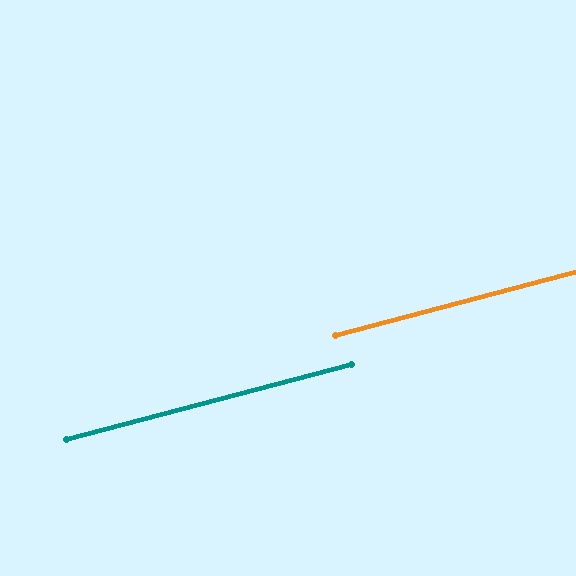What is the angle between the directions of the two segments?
Approximately 0 degrees.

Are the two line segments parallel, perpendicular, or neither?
Parallel — their directions differ by only 0.2°.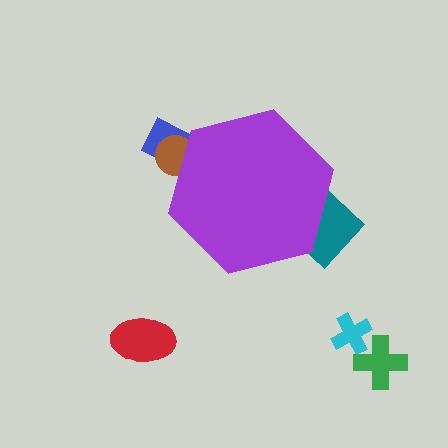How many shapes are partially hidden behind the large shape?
3 shapes are partially hidden.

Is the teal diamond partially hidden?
Yes, the teal diamond is partially hidden behind the purple hexagon.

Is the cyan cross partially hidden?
No, the cyan cross is fully visible.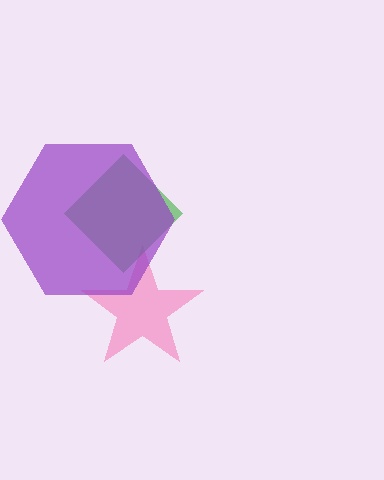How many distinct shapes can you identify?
There are 3 distinct shapes: a pink star, a green diamond, a purple hexagon.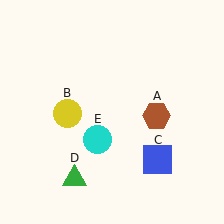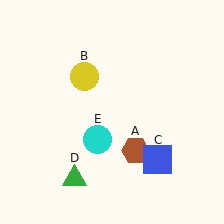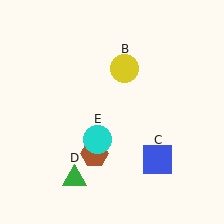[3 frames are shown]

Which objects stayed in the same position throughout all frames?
Blue square (object C) and green triangle (object D) and cyan circle (object E) remained stationary.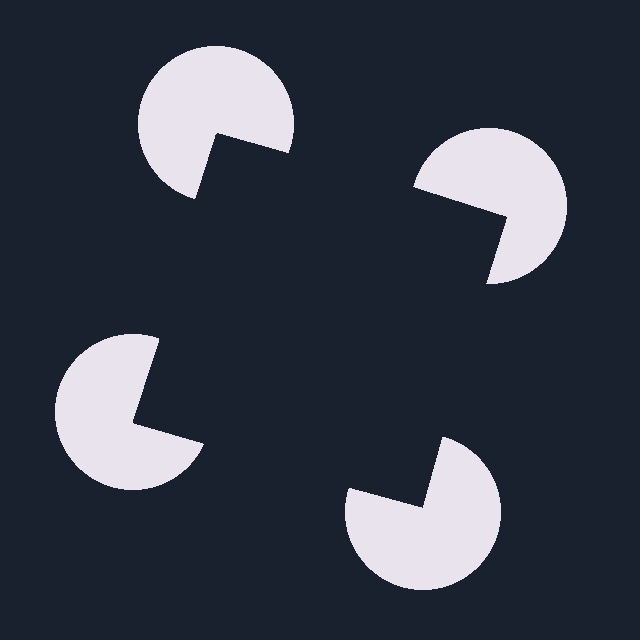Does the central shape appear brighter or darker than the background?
It typically appears slightly darker than the background, even though no actual brightness change is drawn.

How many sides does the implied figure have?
4 sides.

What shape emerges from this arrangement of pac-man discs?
An illusory square — its edges are inferred from the aligned wedge cuts in the pac-man discs, not physically drawn.